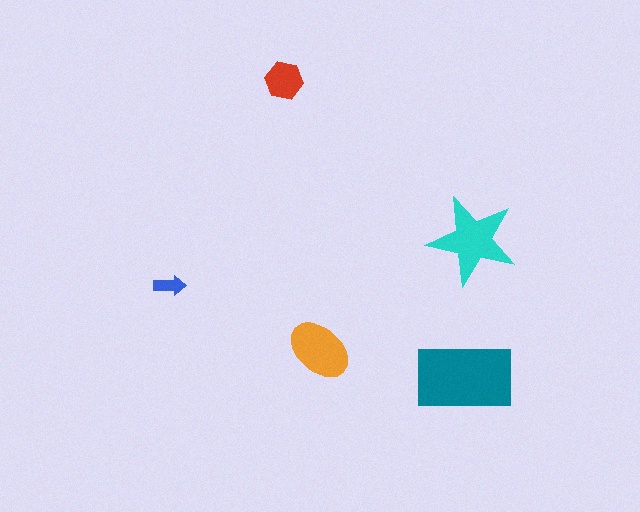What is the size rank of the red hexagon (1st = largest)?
4th.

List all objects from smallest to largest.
The blue arrow, the red hexagon, the orange ellipse, the cyan star, the teal rectangle.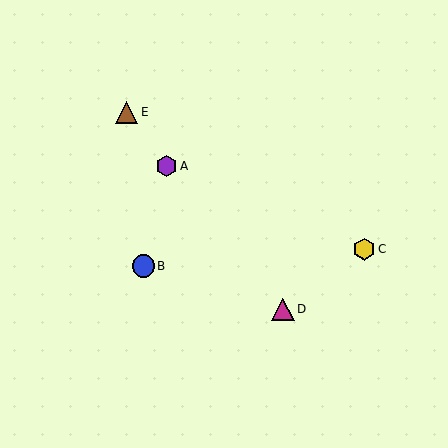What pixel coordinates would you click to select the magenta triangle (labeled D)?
Click at (283, 309) to select the magenta triangle D.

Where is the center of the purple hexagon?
The center of the purple hexagon is at (167, 166).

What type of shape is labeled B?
Shape B is a blue circle.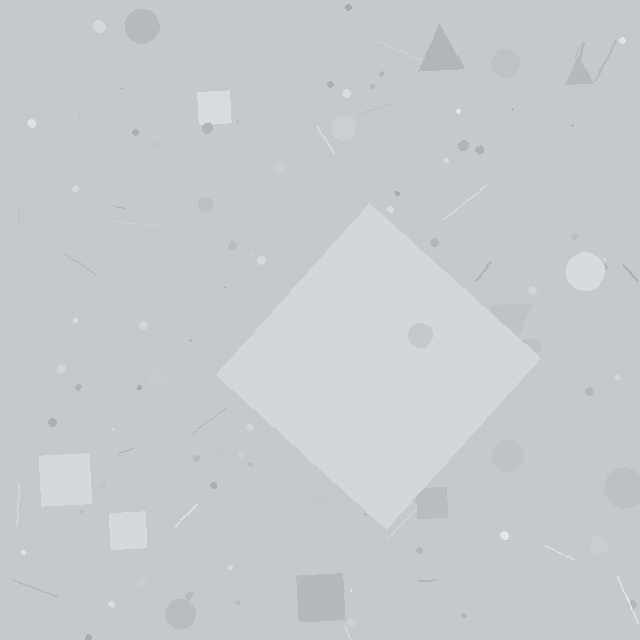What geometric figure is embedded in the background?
A diamond is embedded in the background.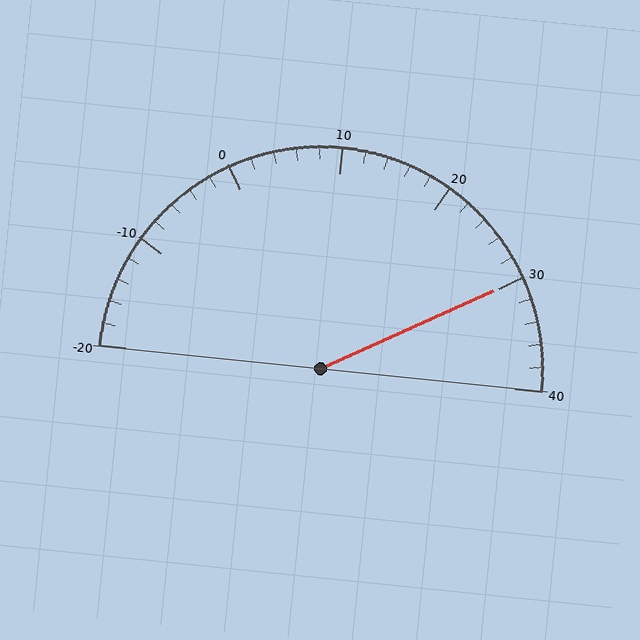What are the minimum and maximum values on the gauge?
The gauge ranges from -20 to 40.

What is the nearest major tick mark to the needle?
The nearest major tick mark is 30.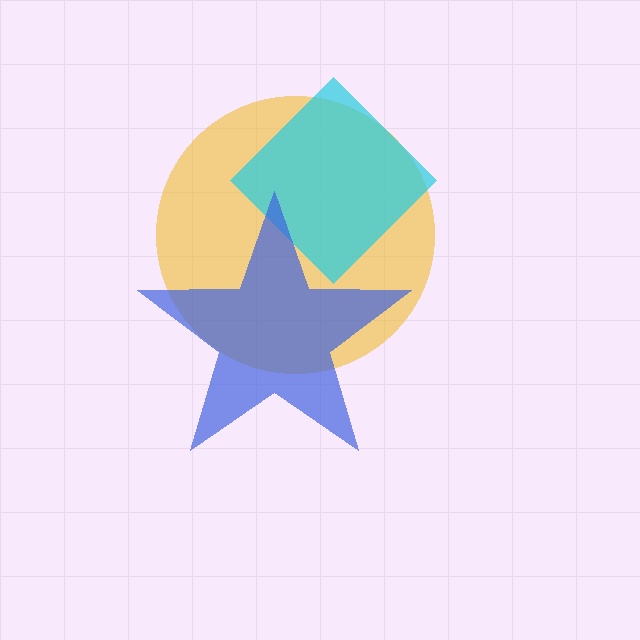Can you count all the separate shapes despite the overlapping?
Yes, there are 3 separate shapes.